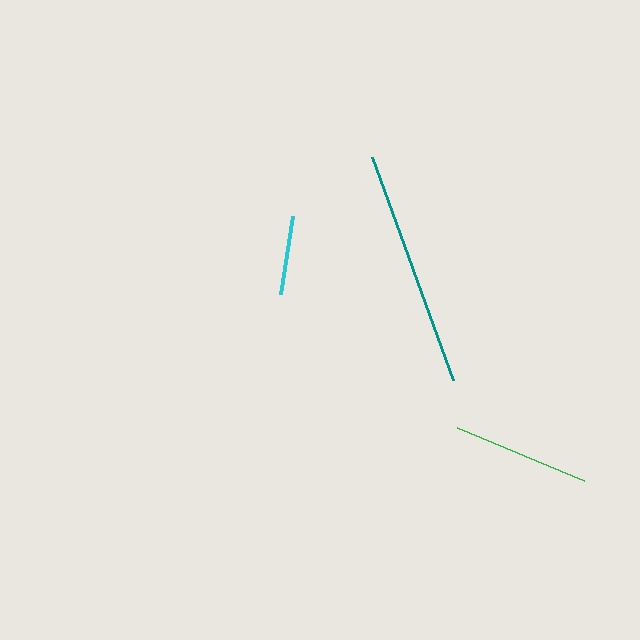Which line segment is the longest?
The teal line is the longest at approximately 237 pixels.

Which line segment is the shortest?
The cyan line is the shortest at approximately 79 pixels.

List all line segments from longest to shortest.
From longest to shortest: teal, green, cyan.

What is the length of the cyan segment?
The cyan segment is approximately 79 pixels long.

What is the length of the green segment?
The green segment is approximately 138 pixels long.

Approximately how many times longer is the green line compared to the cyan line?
The green line is approximately 1.8 times the length of the cyan line.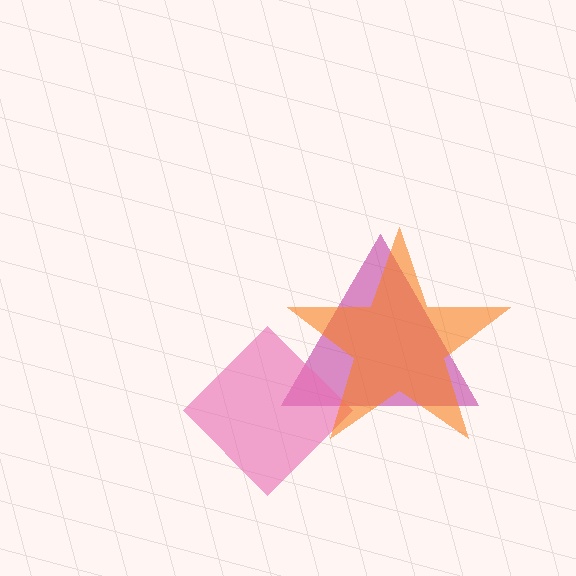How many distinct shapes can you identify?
There are 3 distinct shapes: a magenta triangle, a pink diamond, an orange star.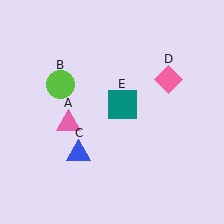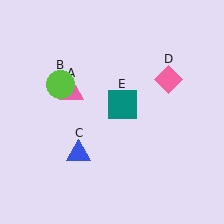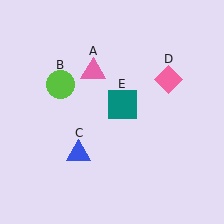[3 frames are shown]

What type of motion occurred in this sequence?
The pink triangle (object A) rotated clockwise around the center of the scene.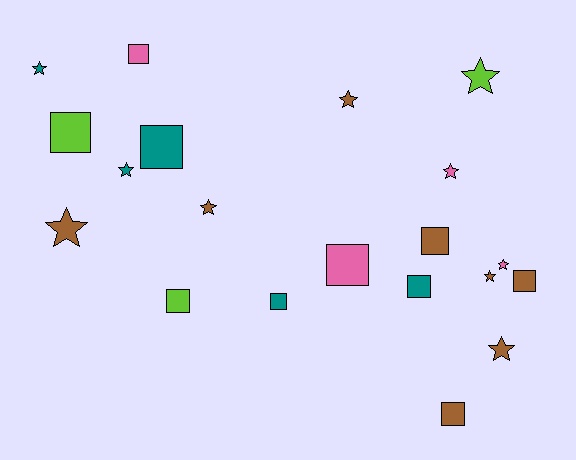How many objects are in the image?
There are 20 objects.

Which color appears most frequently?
Brown, with 8 objects.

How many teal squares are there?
There are 3 teal squares.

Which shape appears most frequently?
Square, with 10 objects.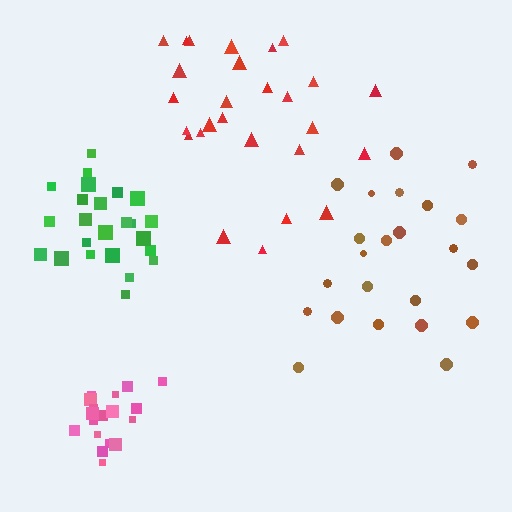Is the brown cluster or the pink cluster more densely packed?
Pink.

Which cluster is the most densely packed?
Pink.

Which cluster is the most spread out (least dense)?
Red.